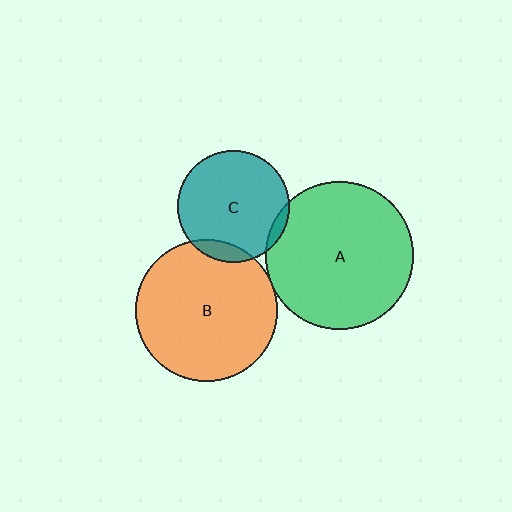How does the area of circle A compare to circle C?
Approximately 1.7 times.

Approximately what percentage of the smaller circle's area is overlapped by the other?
Approximately 5%.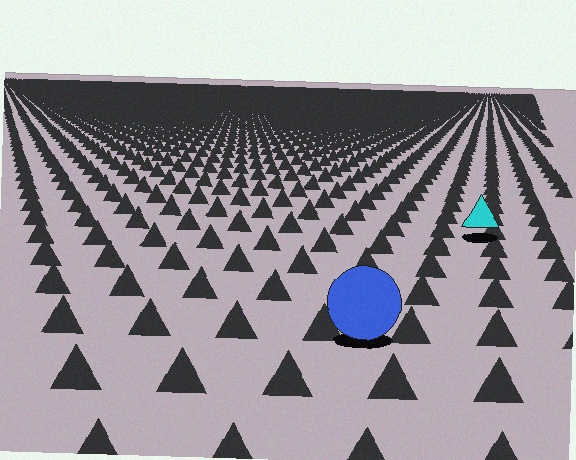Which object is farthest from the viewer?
The cyan triangle is farthest from the viewer. It appears smaller and the ground texture around it is denser.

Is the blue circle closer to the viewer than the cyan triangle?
Yes. The blue circle is closer — you can tell from the texture gradient: the ground texture is coarser near it.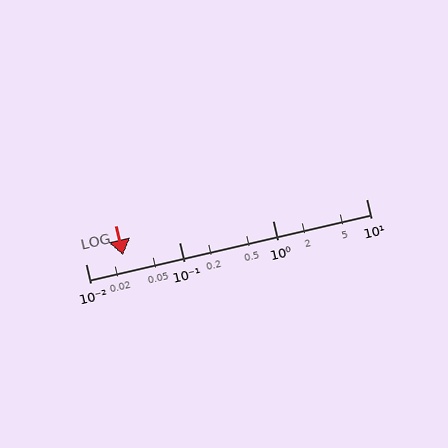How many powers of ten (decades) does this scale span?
The scale spans 3 decades, from 0.01 to 10.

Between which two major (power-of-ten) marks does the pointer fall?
The pointer is between 0.01 and 0.1.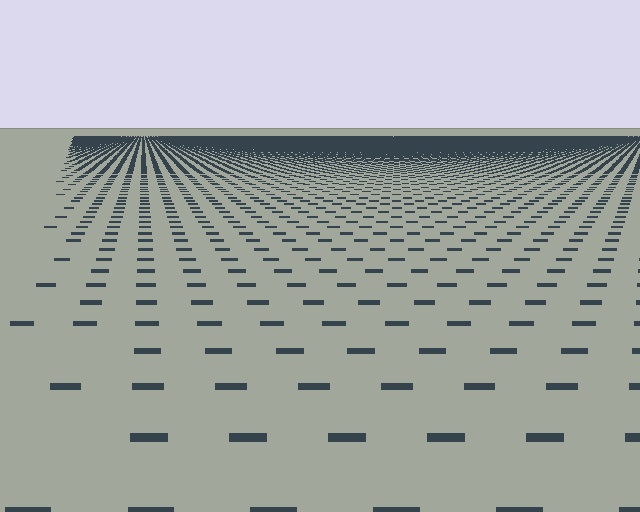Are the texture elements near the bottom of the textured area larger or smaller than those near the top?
Larger. Near the bottom, elements are closer to the viewer and appear at a bigger on-screen size.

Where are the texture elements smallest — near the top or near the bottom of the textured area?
Near the top.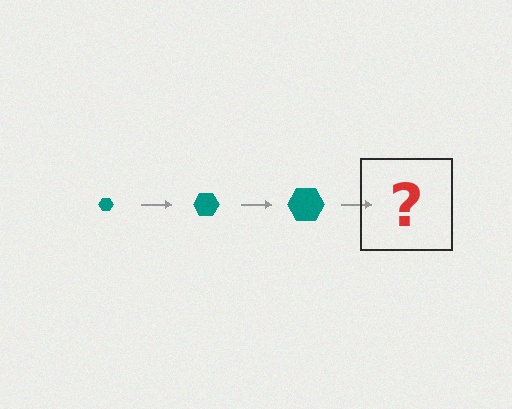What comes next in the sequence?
The next element should be a teal hexagon, larger than the previous one.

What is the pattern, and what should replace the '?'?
The pattern is that the hexagon gets progressively larger each step. The '?' should be a teal hexagon, larger than the previous one.